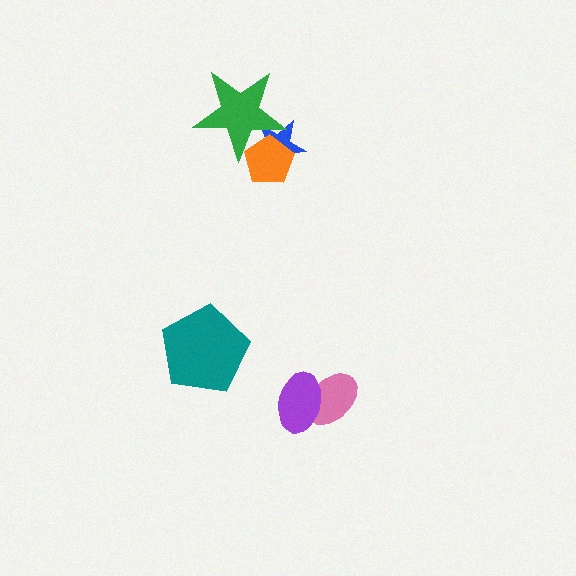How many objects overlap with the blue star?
2 objects overlap with the blue star.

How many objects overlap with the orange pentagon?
2 objects overlap with the orange pentagon.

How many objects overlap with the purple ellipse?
1 object overlaps with the purple ellipse.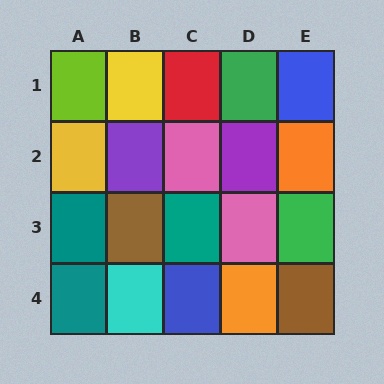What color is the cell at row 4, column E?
Brown.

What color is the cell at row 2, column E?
Orange.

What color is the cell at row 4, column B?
Cyan.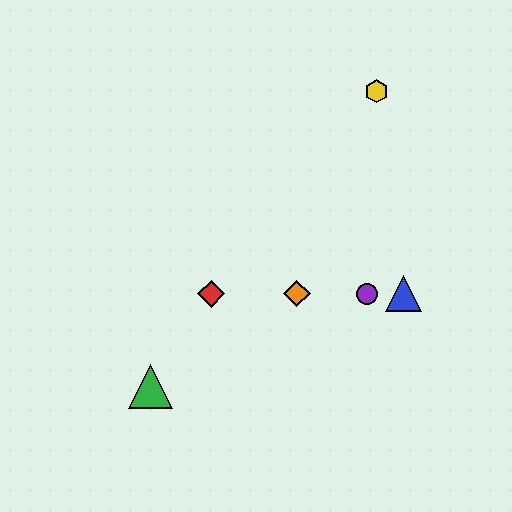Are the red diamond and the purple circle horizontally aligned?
Yes, both are at y≈294.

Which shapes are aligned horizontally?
The red diamond, the blue triangle, the purple circle, the orange diamond are aligned horizontally.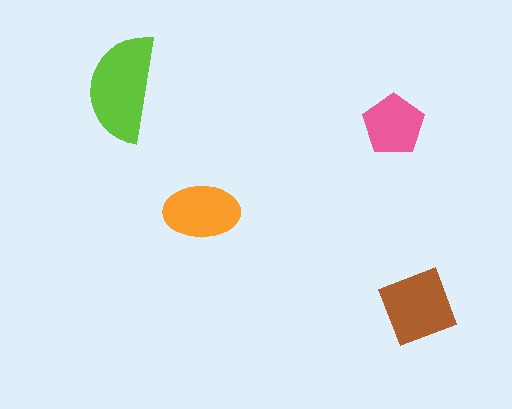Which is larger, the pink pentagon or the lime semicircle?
The lime semicircle.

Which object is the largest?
The lime semicircle.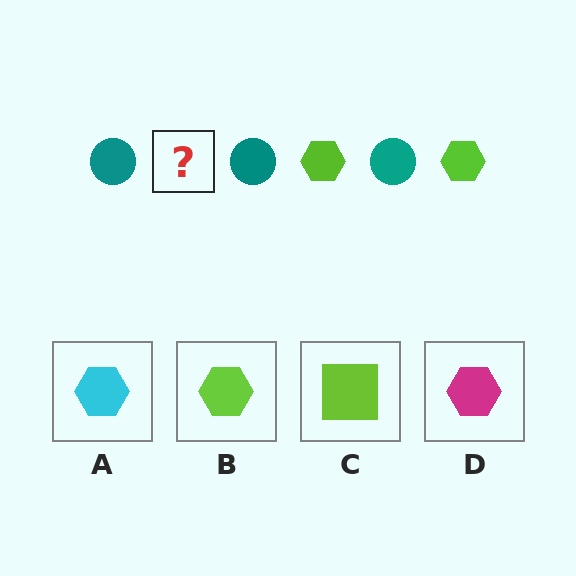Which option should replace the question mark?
Option B.